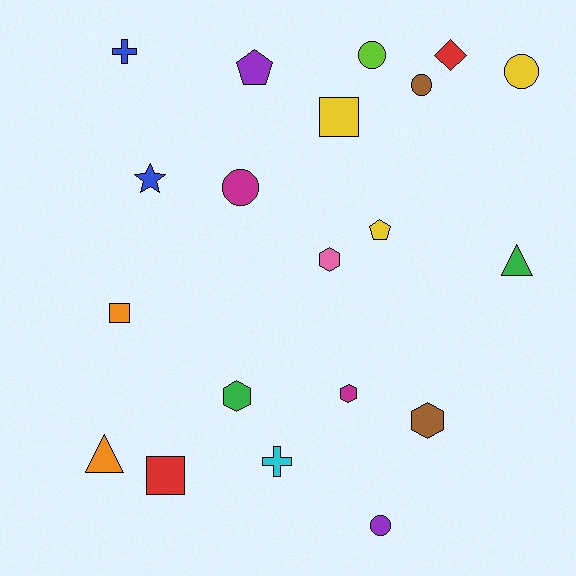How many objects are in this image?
There are 20 objects.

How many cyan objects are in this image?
There is 1 cyan object.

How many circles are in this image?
There are 5 circles.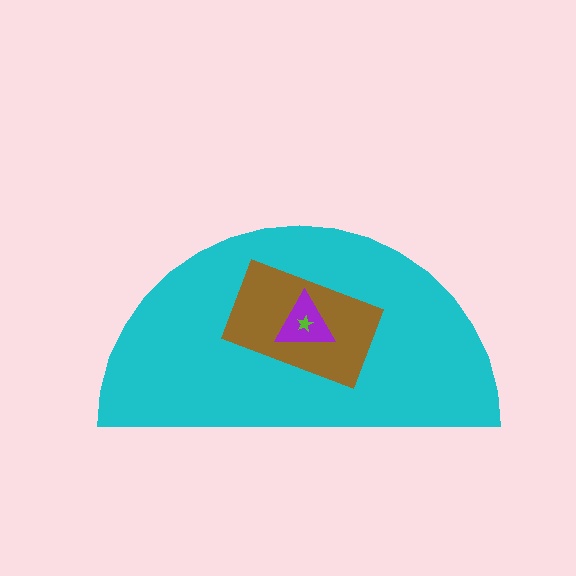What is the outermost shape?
The cyan semicircle.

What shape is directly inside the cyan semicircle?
The brown rectangle.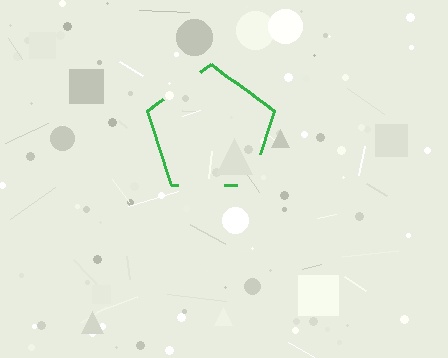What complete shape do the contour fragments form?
The contour fragments form a pentagon.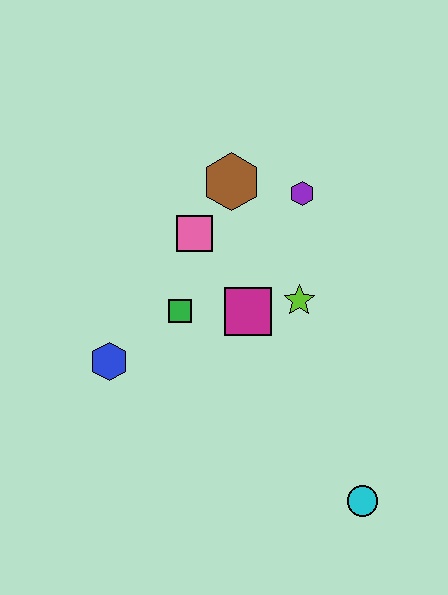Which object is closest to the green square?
The magenta square is closest to the green square.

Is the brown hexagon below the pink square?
No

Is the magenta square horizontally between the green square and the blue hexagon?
No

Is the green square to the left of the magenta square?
Yes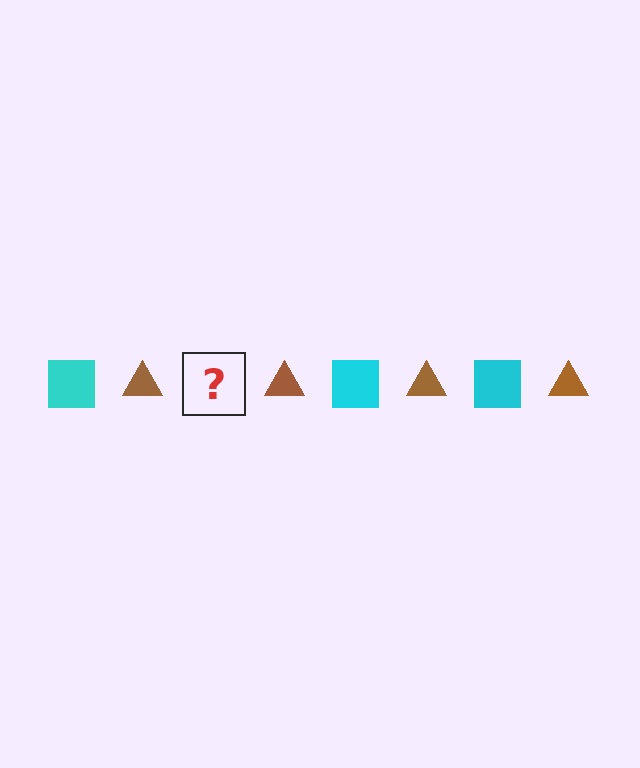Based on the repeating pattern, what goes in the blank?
The blank should be a cyan square.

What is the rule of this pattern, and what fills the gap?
The rule is that the pattern alternates between cyan square and brown triangle. The gap should be filled with a cyan square.